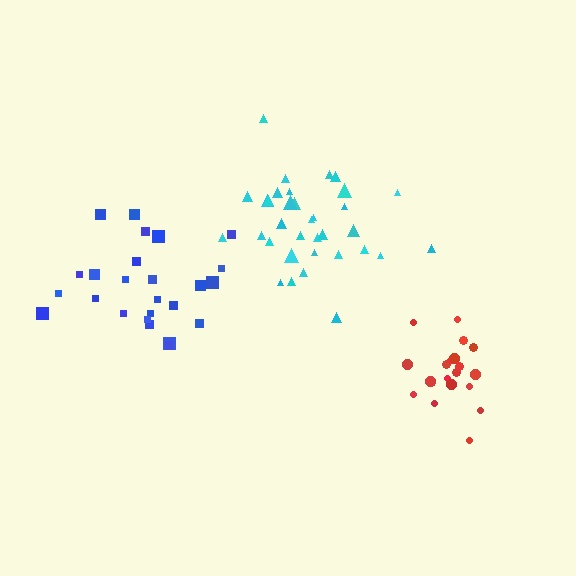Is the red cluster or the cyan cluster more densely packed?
Red.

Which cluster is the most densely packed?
Red.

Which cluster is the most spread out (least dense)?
Blue.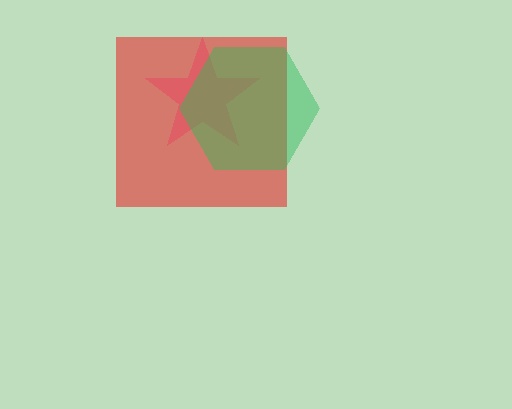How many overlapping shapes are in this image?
There are 3 overlapping shapes in the image.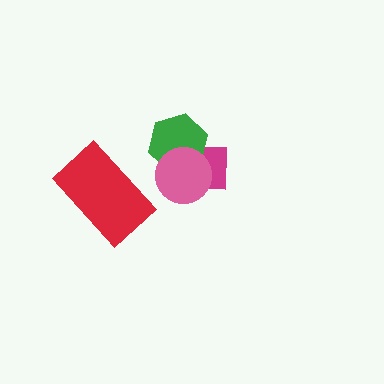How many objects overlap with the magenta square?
2 objects overlap with the magenta square.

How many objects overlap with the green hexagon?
2 objects overlap with the green hexagon.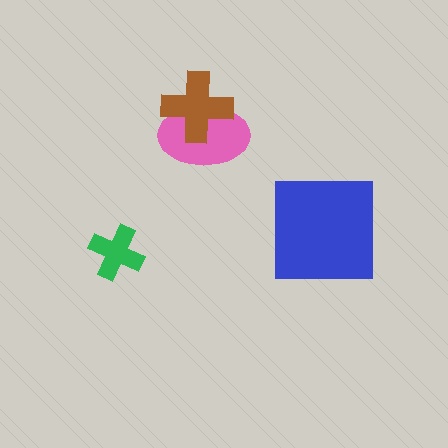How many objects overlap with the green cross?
0 objects overlap with the green cross.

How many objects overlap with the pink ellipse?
1 object overlaps with the pink ellipse.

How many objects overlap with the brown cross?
1 object overlaps with the brown cross.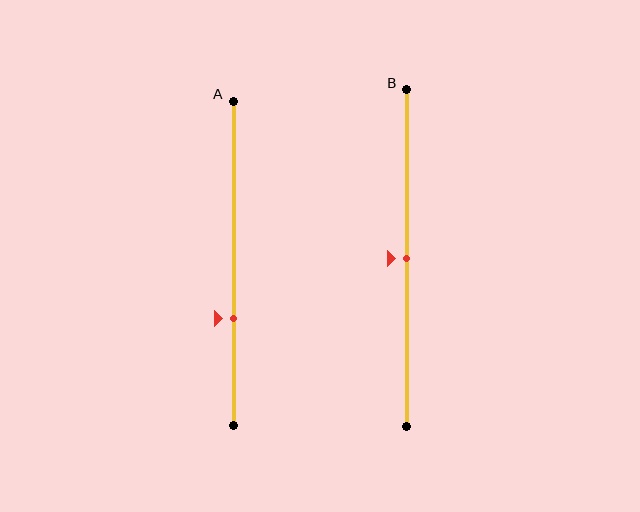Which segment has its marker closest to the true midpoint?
Segment B has its marker closest to the true midpoint.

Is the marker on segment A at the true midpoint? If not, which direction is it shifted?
No, the marker on segment A is shifted downward by about 17% of the segment length.